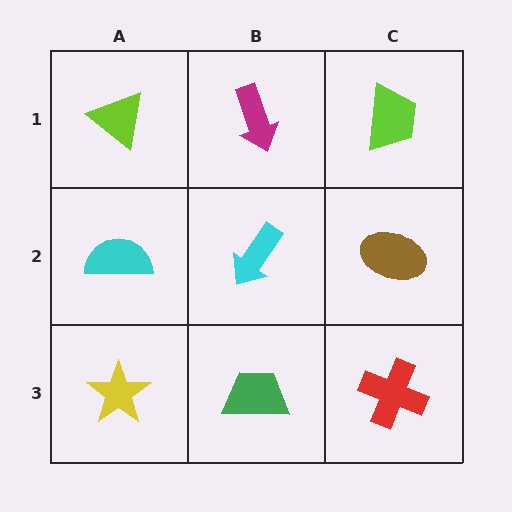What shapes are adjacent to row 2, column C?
A lime trapezoid (row 1, column C), a red cross (row 3, column C), a cyan arrow (row 2, column B).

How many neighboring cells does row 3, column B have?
3.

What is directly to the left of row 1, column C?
A magenta arrow.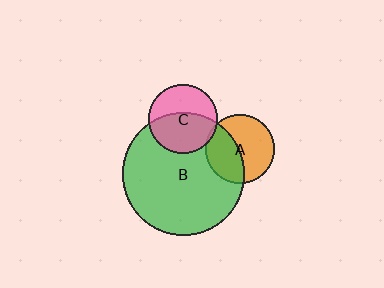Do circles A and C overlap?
Yes.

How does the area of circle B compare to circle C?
Approximately 3.1 times.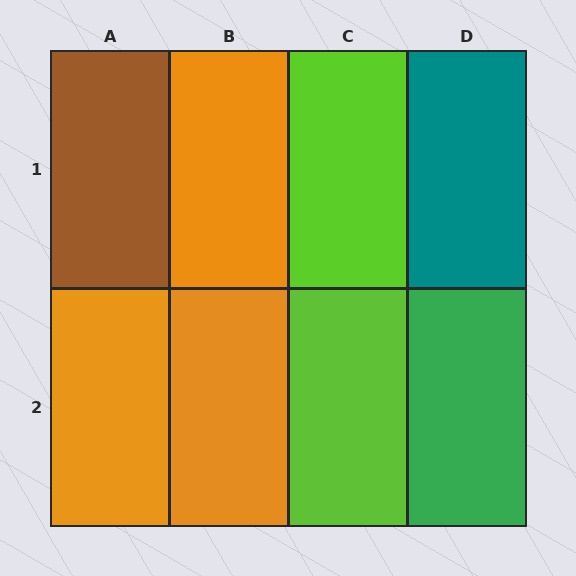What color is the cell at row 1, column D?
Teal.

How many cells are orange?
3 cells are orange.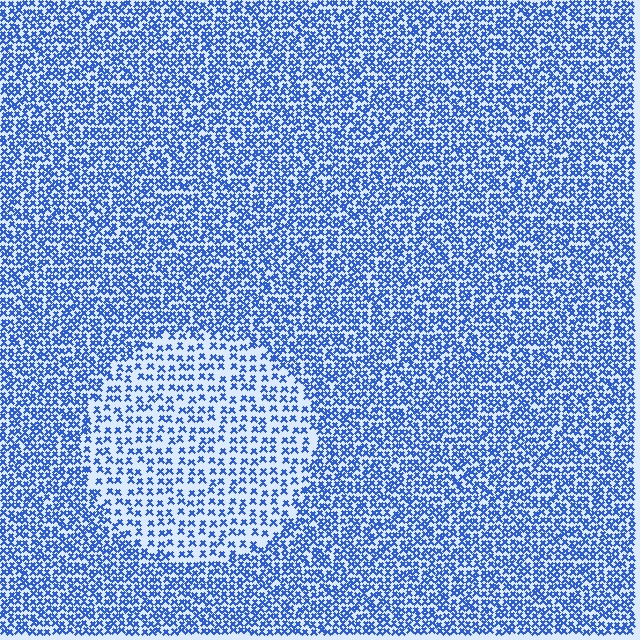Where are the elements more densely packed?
The elements are more densely packed outside the circle boundary.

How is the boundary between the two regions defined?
The boundary is defined by a change in element density (approximately 2.0x ratio). All elements are the same color, size, and shape.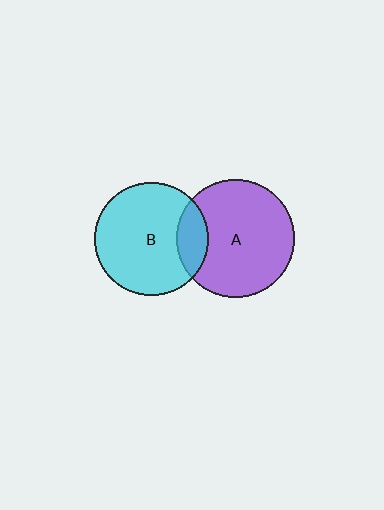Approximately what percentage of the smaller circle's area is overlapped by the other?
Approximately 15%.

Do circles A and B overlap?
Yes.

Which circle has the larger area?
Circle A (purple).